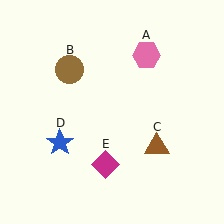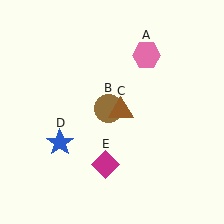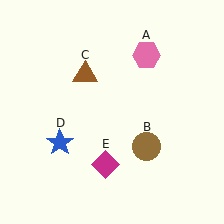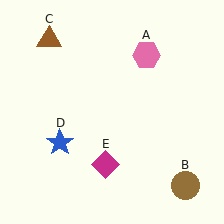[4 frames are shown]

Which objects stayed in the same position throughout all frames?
Pink hexagon (object A) and blue star (object D) and magenta diamond (object E) remained stationary.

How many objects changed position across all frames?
2 objects changed position: brown circle (object B), brown triangle (object C).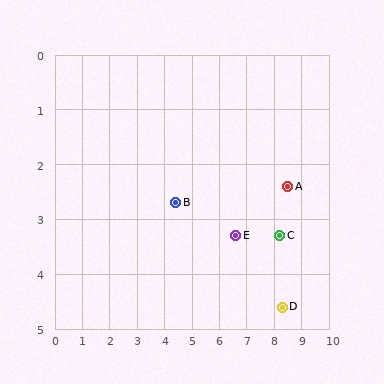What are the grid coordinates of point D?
Point D is at approximately (8.3, 4.6).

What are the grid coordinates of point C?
Point C is at approximately (8.2, 3.3).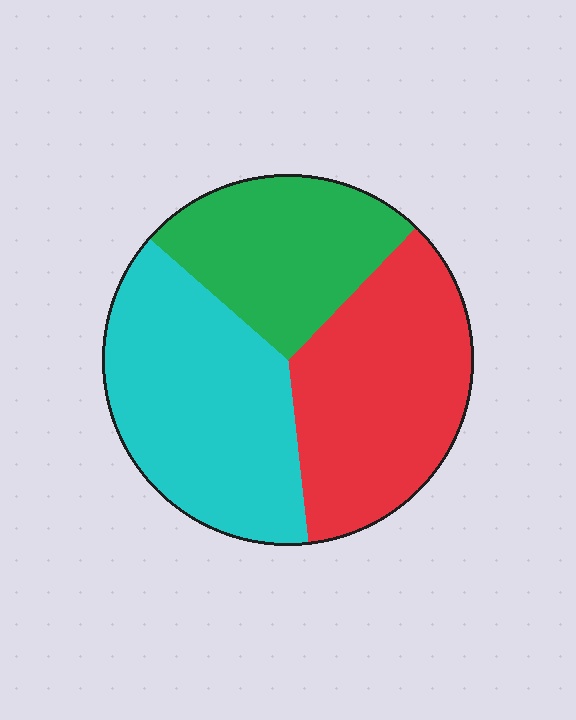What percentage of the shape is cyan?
Cyan takes up between a third and a half of the shape.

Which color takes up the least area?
Green, at roughly 25%.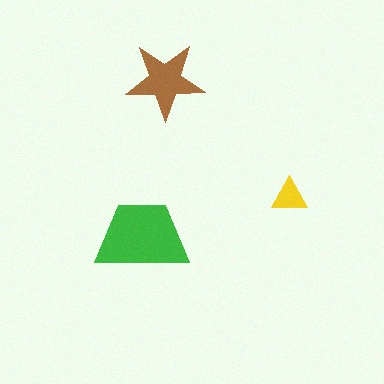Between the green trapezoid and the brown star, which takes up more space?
The green trapezoid.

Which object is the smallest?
The yellow triangle.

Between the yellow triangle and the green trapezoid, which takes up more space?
The green trapezoid.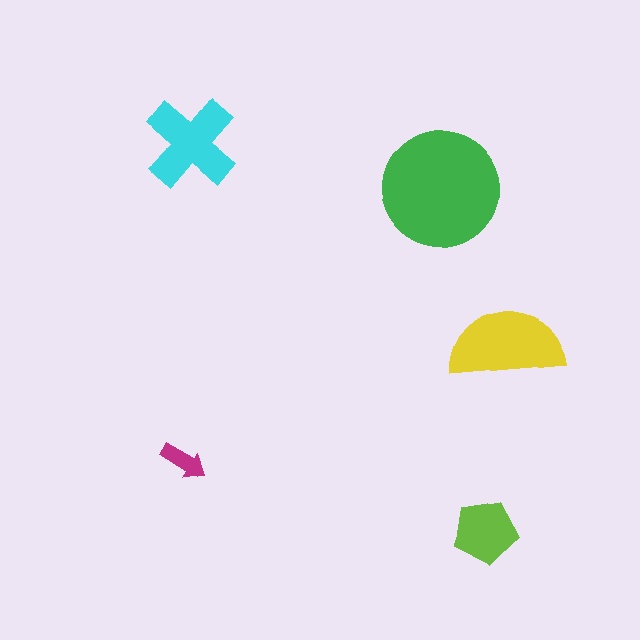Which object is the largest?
The green circle.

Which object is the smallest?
The magenta arrow.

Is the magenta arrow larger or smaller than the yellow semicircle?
Smaller.